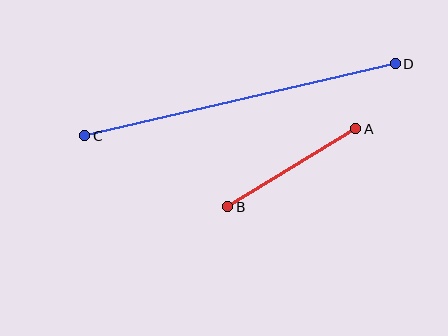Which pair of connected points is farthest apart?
Points C and D are farthest apart.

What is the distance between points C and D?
The distance is approximately 319 pixels.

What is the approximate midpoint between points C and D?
The midpoint is at approximately (240, 100) pixels.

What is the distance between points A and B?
The distance is approximately 150 pixels.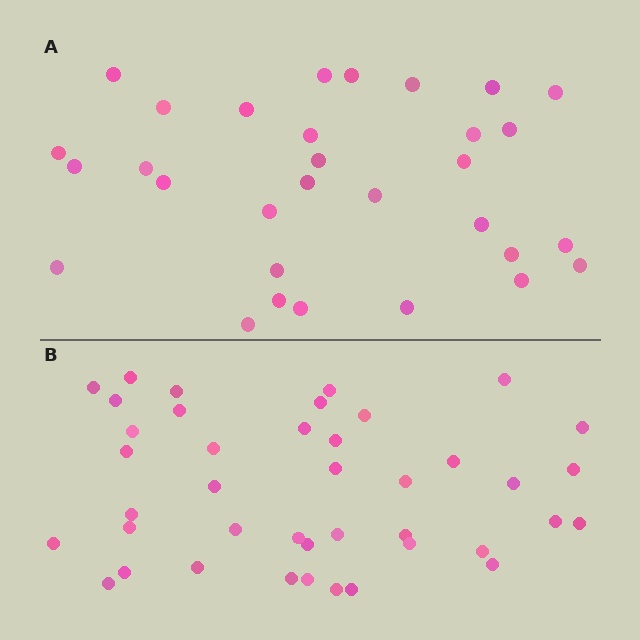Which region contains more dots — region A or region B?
Region B (the bottom region) has more dots.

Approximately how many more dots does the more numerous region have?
Region B has roughly 10 or so more dots than region A.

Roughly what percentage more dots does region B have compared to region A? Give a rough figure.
About 30% more.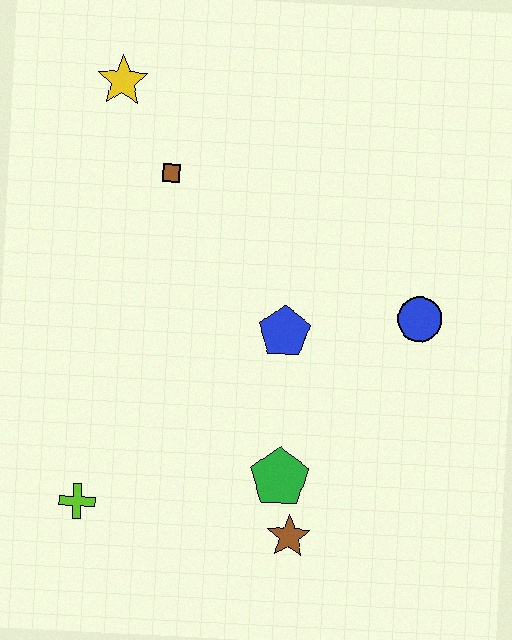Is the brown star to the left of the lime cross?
No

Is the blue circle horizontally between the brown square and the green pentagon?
No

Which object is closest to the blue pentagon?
The blue circle is closest to the blue pentagon.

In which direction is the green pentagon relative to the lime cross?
The green pentagon is to the right of the lime cross.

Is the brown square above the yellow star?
No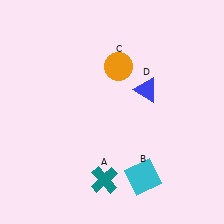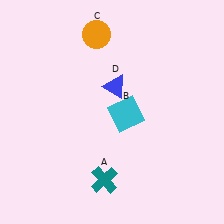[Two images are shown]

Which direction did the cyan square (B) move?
The cyan square (B) moved up.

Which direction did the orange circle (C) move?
The orange circle (C) moved up.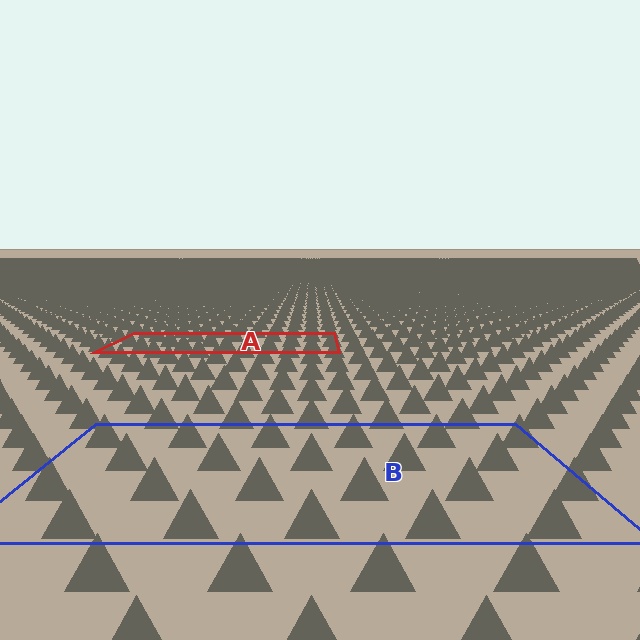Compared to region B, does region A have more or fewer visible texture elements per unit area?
Region A has more texture elements per unit area — they are packed more densely because it is farther away.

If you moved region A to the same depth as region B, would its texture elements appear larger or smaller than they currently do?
They would appear larger. At a closer depth, the same texture elements are projected at a bigger on-screen size.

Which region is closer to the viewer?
Region B is closer. The texture elements there are larger and more spread out.